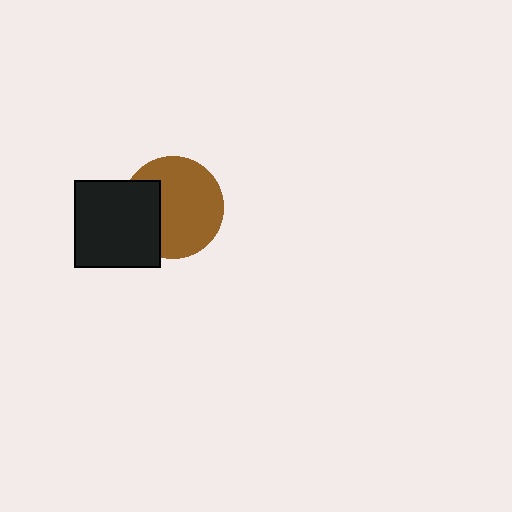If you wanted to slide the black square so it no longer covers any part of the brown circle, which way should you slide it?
Slide it left — that is the most direct way to separate the two shapes.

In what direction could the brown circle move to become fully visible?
The brown circle could move right. That would shift it out from behind the black square entirely.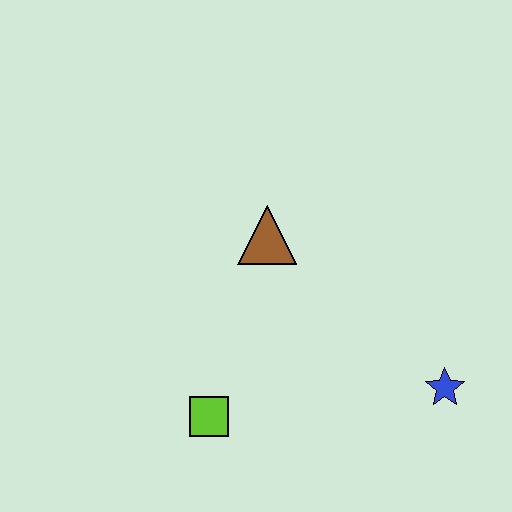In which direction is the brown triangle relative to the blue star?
The brown triangle is to the left of the blue star.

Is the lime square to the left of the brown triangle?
Yes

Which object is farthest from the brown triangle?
The blue star is farthest from the brown triangle.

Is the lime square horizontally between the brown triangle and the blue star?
No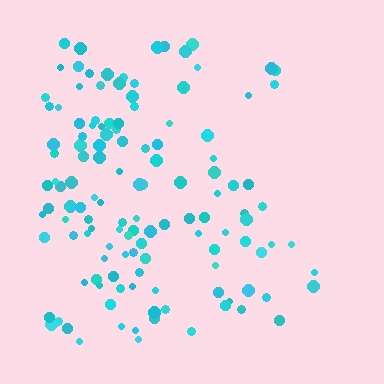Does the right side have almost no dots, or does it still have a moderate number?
Still a moderate number, just noticeably fewer than the left.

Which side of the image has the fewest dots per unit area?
The right.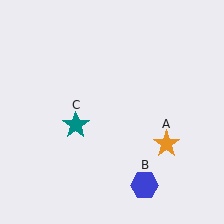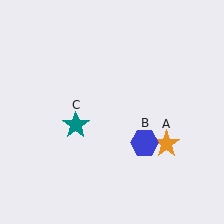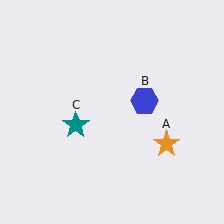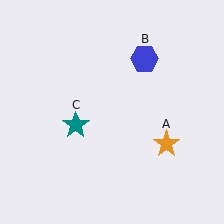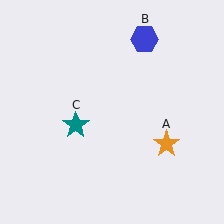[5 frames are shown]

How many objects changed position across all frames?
1 object changed position: blue hexagon (object B).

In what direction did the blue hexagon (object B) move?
The blue hexagon (object B) moved up.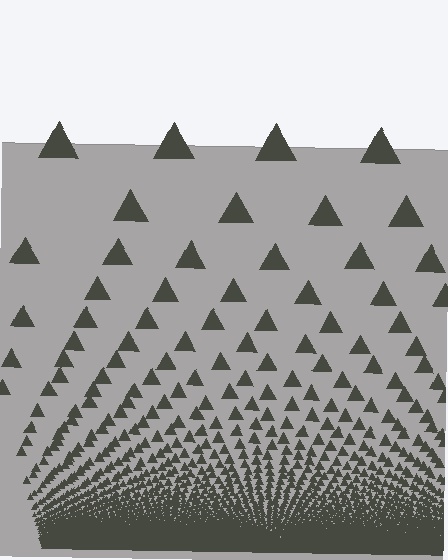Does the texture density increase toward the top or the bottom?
Density increases toward the bottom.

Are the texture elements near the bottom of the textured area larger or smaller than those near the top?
Smaller. The gradient is inverted — elements near the bottom are smaller and denser.